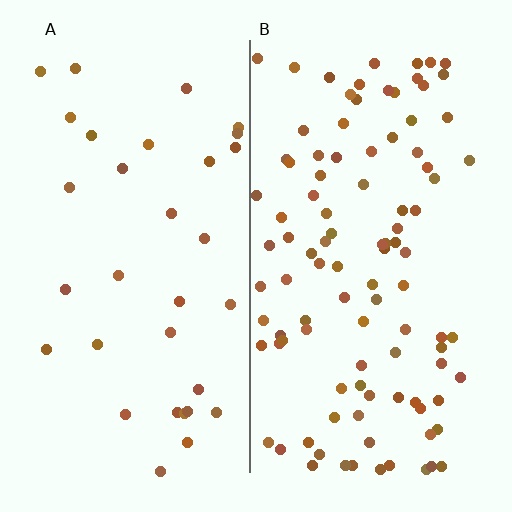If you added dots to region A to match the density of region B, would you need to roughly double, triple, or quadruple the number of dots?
Approximately triple.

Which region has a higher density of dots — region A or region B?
B (the right).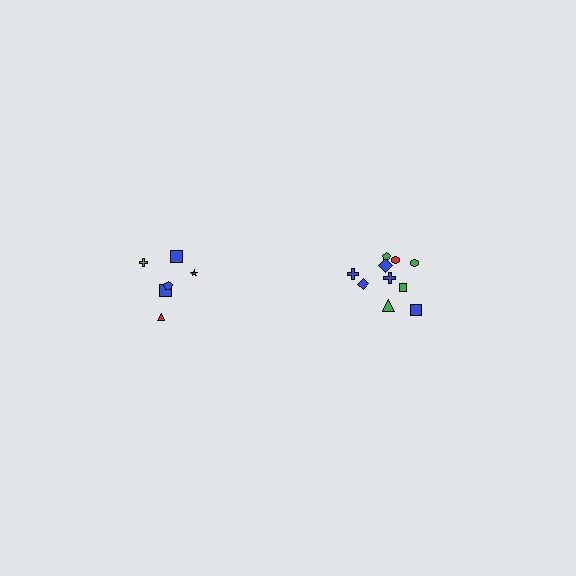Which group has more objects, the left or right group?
The right group.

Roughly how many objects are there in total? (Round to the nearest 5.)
Roughly 15 objects in total.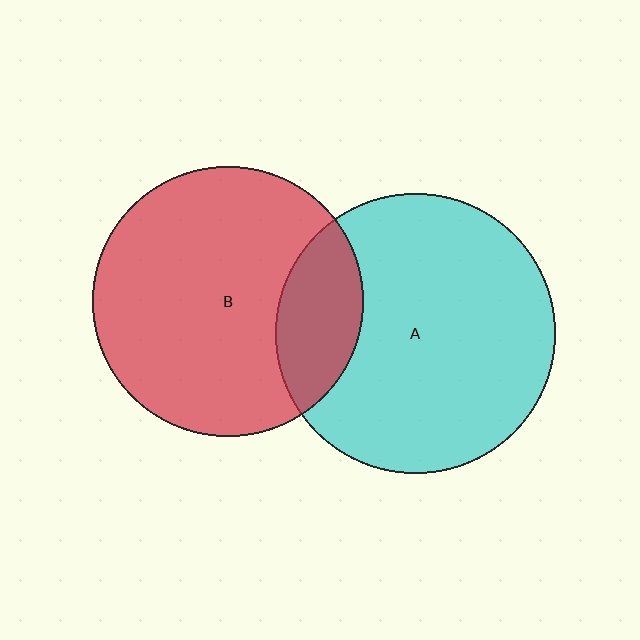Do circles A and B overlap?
Yes.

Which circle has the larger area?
Circle A (cyan).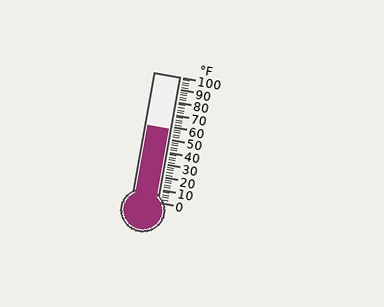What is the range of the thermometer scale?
The thermometer scale ranges from 0°F to 100°F.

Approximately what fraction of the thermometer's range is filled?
The thermometer is filled to approximately 60% of its range.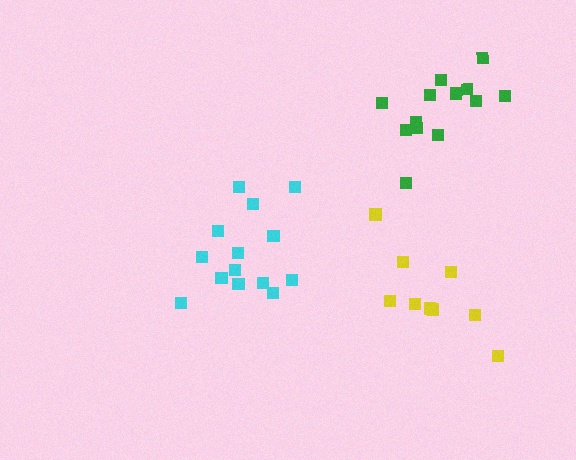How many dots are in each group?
Group 1: 9 dots, Group 2: 14 dots, Group 3: 13 dots (36 total).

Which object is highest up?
The green cluster is topmost.